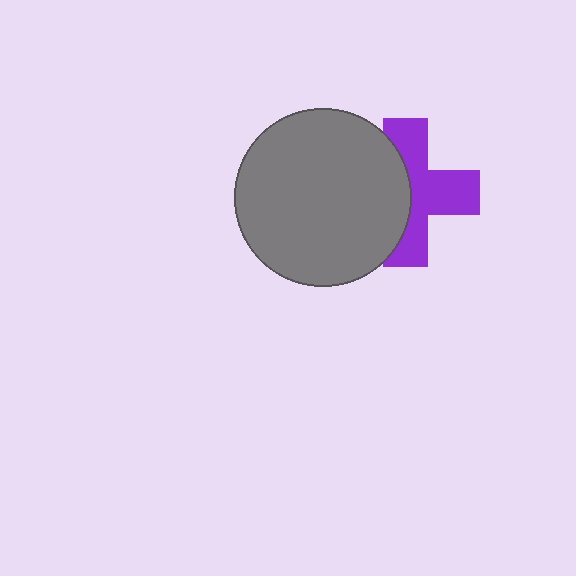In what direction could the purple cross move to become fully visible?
The purple cross could move right. That would shift it out from behind the gray circle entirely.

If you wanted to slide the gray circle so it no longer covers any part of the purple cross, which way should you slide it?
Slide it left — that is the most direct way to separate the two shapes.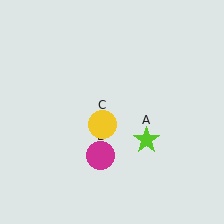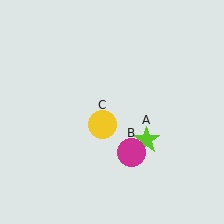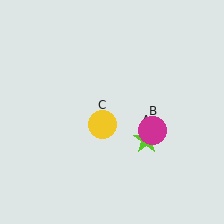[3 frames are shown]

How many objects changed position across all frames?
1 object changed position: magenta circle (object B).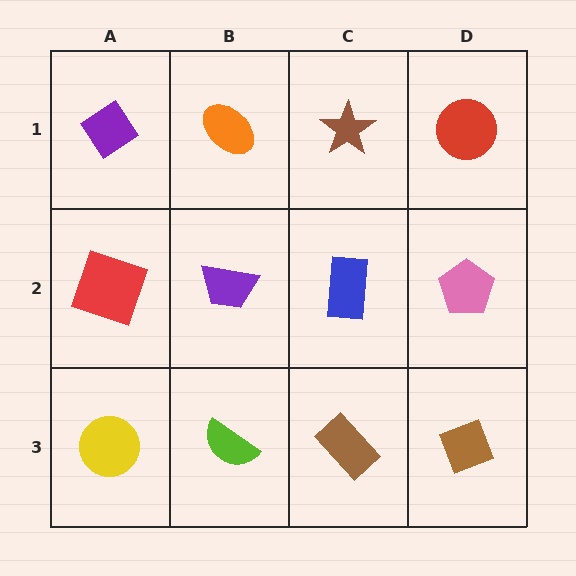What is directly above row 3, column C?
A blue rectangle.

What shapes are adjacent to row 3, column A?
A red square (row 2, column A), a lime semicircle (row 3, column B).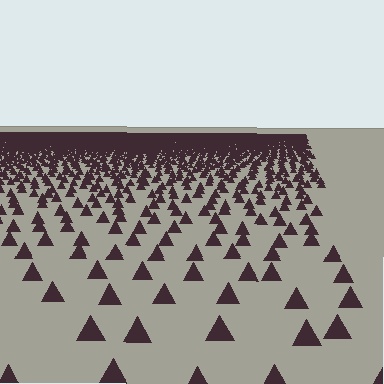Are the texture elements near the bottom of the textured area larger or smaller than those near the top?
Larger. Near the bottom, elements are closer to the viewer and appear at a bigger on-screen size.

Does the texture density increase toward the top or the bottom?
Density increases toward the top.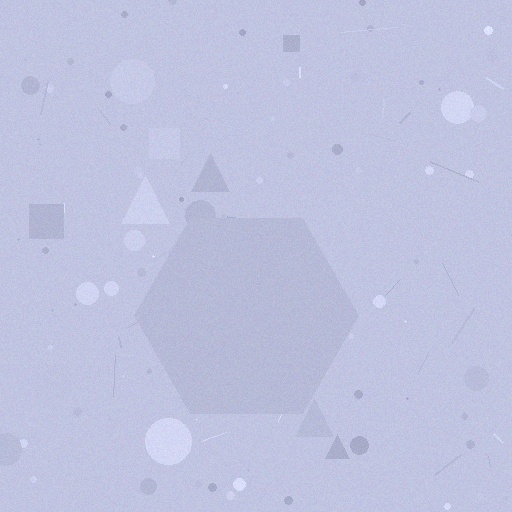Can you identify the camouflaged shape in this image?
The camouflaged shape is a hexagon.